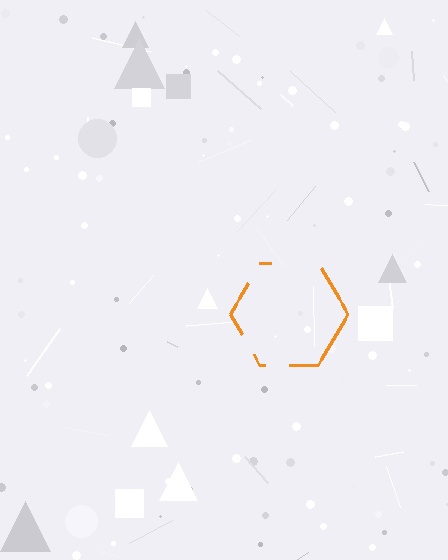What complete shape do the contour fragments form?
The contour fragments form a hexagon.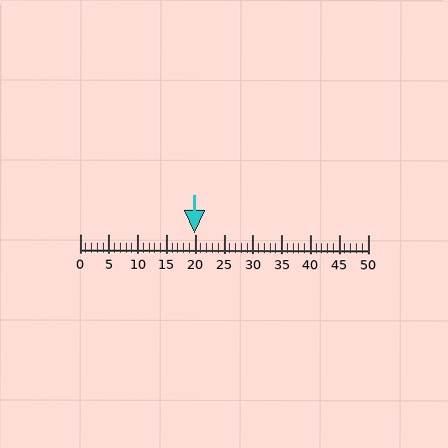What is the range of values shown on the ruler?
The ruler shows values from 0 to 50.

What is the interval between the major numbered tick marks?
The major tick marks are spaced 5 units apart.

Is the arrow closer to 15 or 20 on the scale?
The arrow is closer to 20.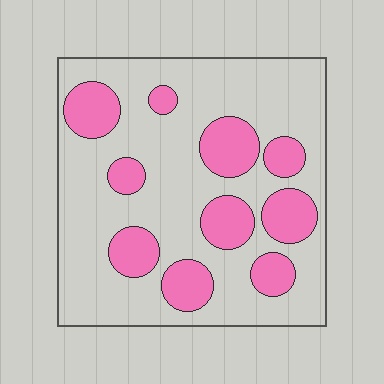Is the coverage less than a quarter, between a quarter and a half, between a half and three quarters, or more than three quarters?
Between a quarter and a half.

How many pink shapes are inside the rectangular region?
10.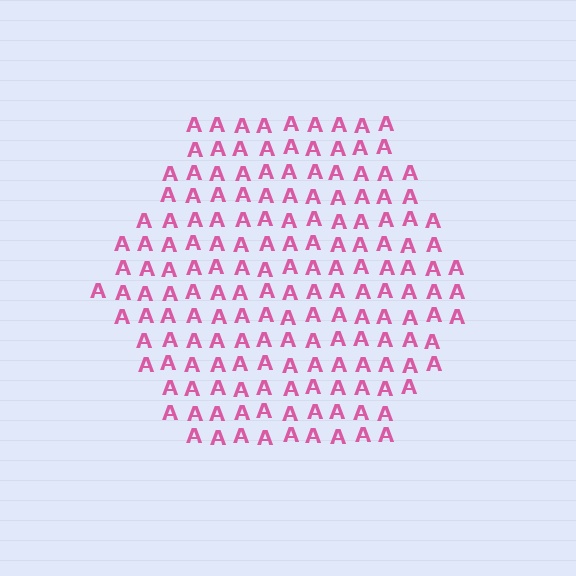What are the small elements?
The small elements are letter A's.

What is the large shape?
The large shape is a hexagon.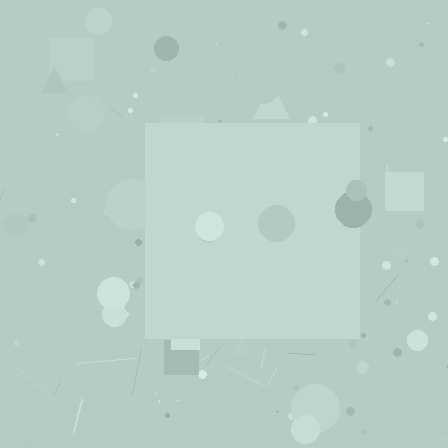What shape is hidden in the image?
A square is hidden in the image.